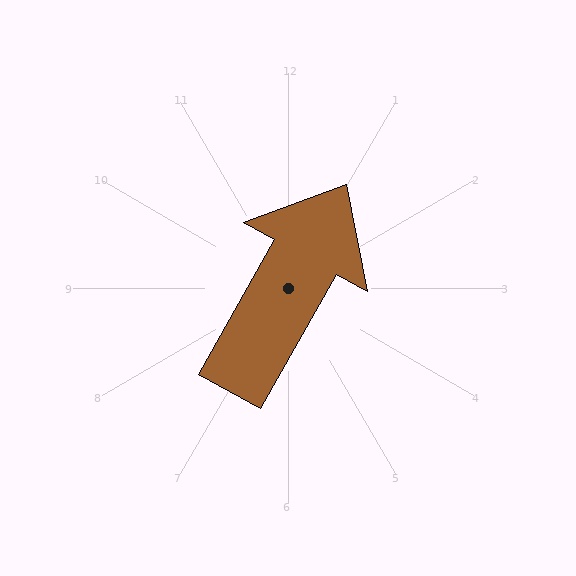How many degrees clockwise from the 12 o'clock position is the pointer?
Approximately 29 degrees.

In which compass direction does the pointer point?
Northeast.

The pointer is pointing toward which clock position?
Roughly 1 o'clock.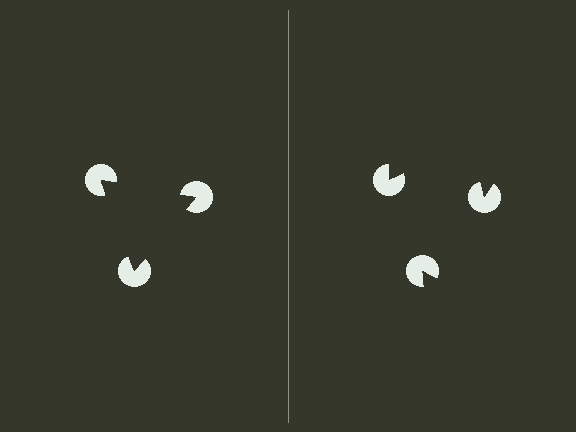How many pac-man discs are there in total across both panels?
6 — 3 on each side.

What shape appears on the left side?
An illusory triangle.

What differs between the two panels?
The pac-man discs are positioned identically on both sides; only the wedge orientations differ. On the left they align to a triangle; on the right they are misaligned.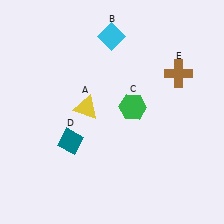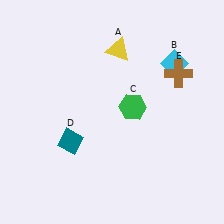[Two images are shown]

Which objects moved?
The objects that moved are: the yellow triangle (A), the cyan diamond (B).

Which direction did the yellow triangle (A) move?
The yellow triangle (A) moved up.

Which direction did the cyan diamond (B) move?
The cyan diamond (B) moved right.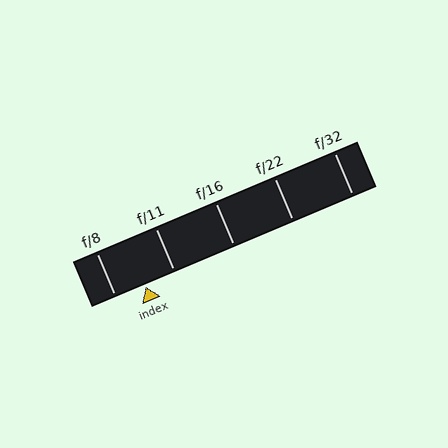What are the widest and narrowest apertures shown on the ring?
The widest aperture shown is f/8 and the narrowest is f/32.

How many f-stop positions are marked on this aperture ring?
There are 5 f-stop positions marked.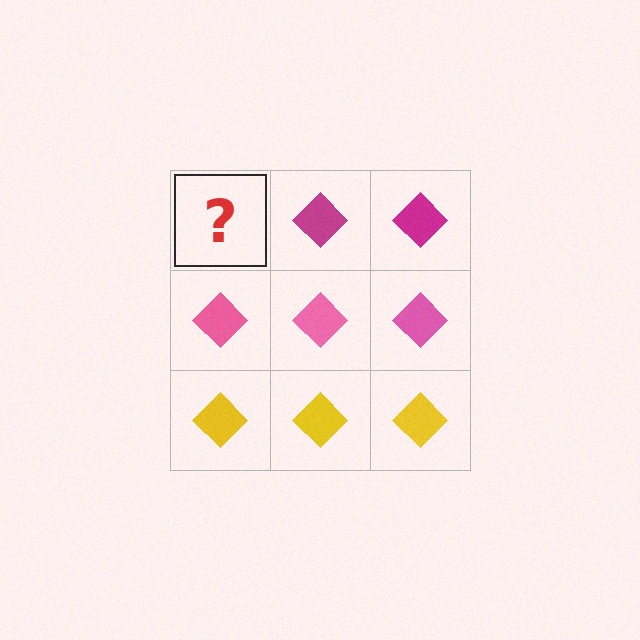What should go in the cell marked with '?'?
The missing cell should contain a magenta diamond.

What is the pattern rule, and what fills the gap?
The rule is that each row has a consistent color. The gap should be filled with a magenta diamond.